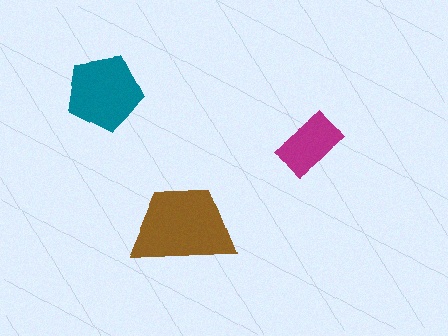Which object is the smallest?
The magenta rectangle.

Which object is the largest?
The brown trapezoid.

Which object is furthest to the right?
The magenta rectangle is rightmost.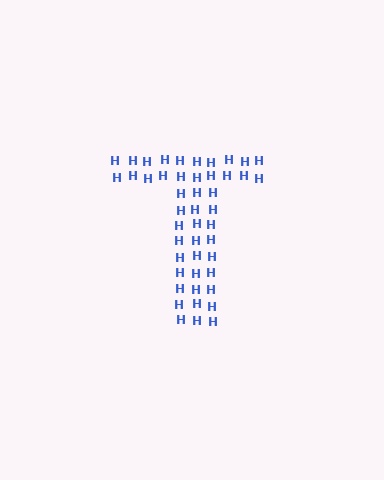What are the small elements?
The small elements are letter H's.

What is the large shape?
The large shape is the letter T.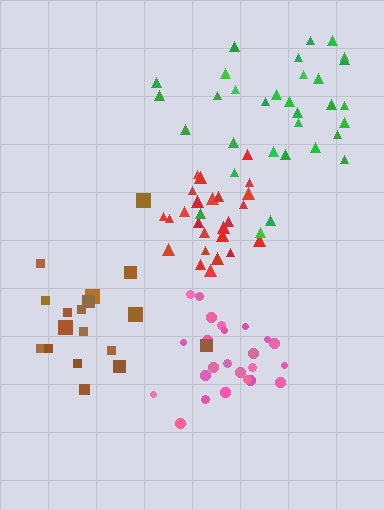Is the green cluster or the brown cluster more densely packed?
Green.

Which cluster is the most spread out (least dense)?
Brown.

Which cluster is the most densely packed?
Pink.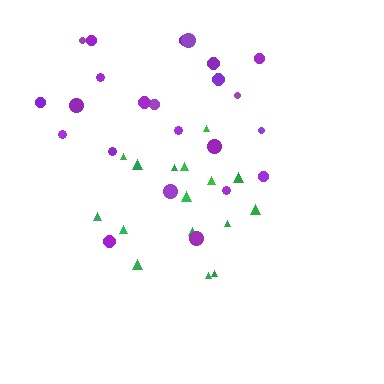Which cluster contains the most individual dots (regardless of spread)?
Purple (23).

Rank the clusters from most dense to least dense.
green, purple.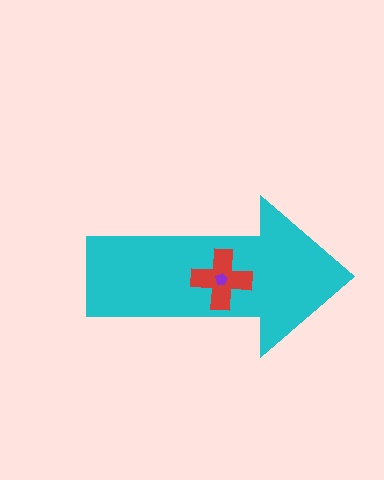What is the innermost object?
The purple pentagon.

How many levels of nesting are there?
3.